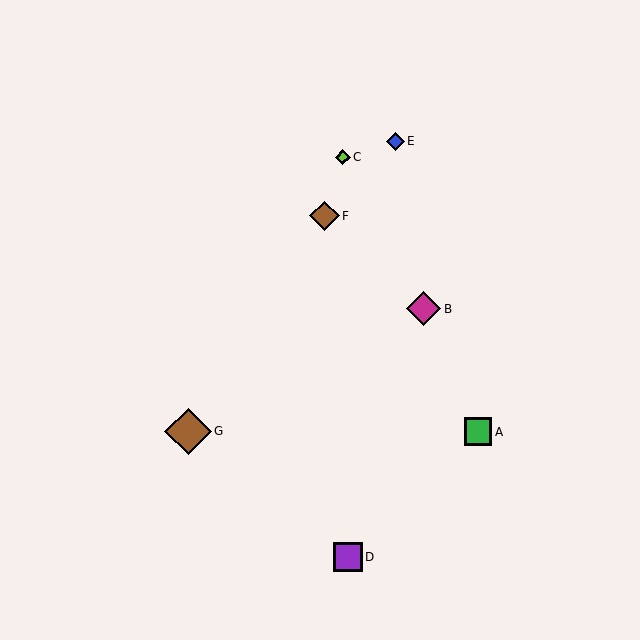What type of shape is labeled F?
Shape F is a brown diamond.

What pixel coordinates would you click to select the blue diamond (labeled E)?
Click at (395, 141) to select the blue diamond E.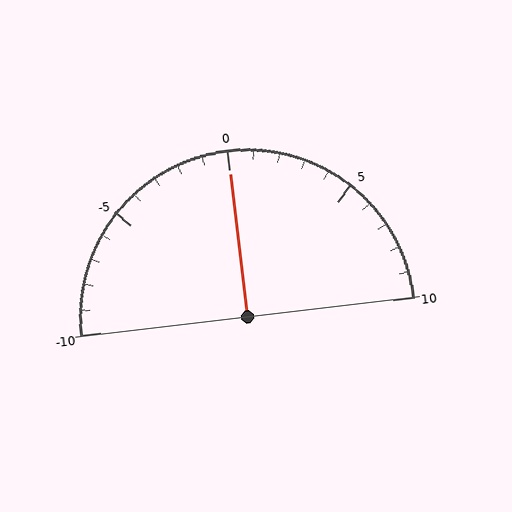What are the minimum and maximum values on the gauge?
The gauge ranges from -10 to 10.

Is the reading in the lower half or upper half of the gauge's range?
The reading is in the upper half of the range (-10 to 10).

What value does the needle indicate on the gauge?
The needle indicates approximately 0.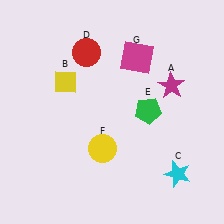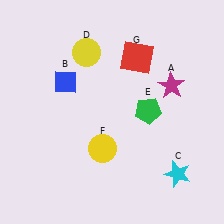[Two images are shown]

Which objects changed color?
B changed from yellow to blue. D changed from red to yellow. G changed from magenta to red.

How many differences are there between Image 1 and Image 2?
There are 3 differences between the two images.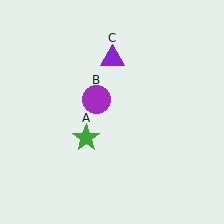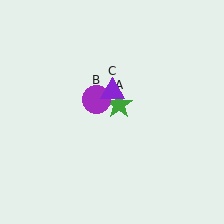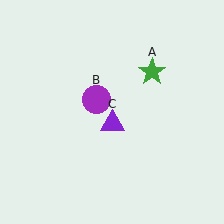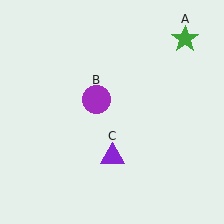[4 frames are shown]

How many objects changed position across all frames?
2 objects changed position: green star (object A), purple triangle (object C).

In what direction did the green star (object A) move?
The green star (object A) moved up and to the right.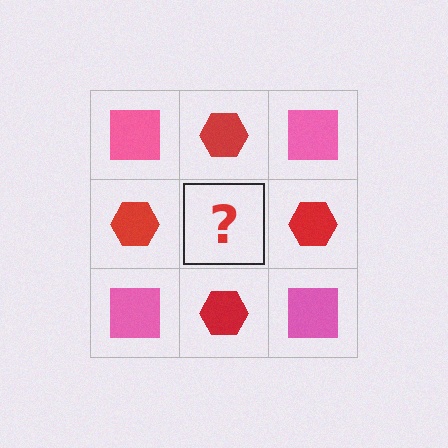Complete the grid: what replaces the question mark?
The question mark should be replaced with a pink square.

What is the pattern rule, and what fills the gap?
The rule is that it alternates pink square and red hexagon in a checkerboard pattern. The gap should be filled with a pink square.